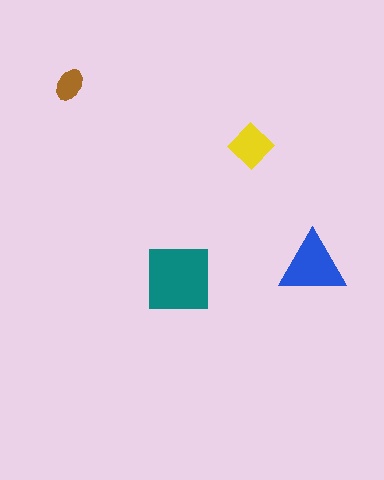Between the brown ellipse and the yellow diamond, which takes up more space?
The yellow diamond.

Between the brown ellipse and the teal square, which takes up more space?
The teal square.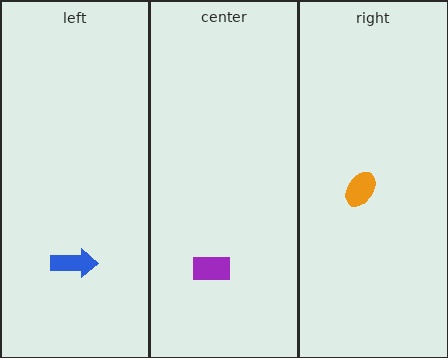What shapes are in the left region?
The blue arrow.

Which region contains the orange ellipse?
The right region.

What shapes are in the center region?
The purple rectangle.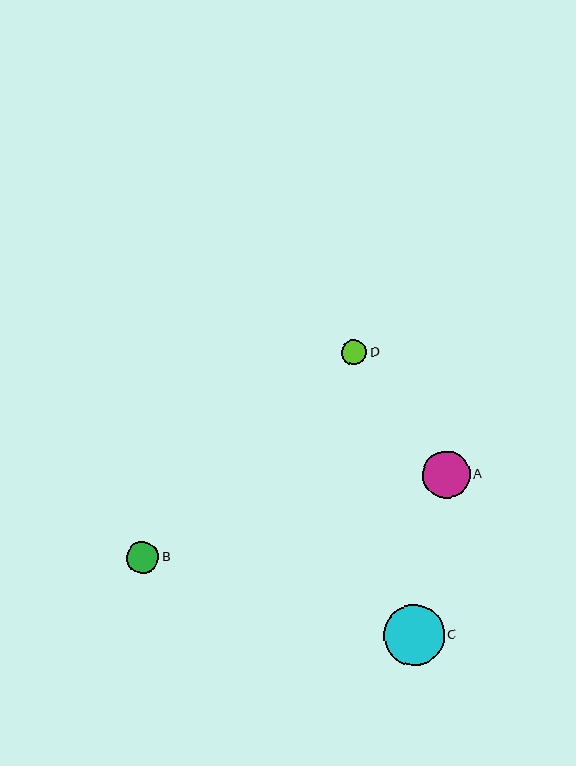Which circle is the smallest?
Circle D is the smallest with a size of approximately 25 pixels.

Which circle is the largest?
Circle C is the largest with a size of approximately 61 pixels.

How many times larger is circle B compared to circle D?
Circle B is approximately 1.3 times the size of circle D.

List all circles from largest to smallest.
From largest to smallest: C, A, B, D.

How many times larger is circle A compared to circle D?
Circle A is approximately 1.9 times the size of circle D.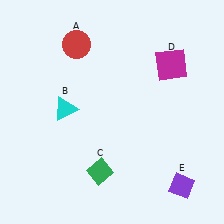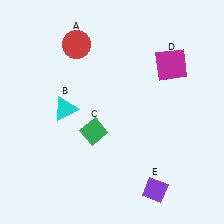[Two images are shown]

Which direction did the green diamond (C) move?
The green diamond (C) moved up.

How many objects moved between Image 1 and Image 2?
2 objects moved between the two images.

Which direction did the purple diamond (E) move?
The purple diamond (E) moved left.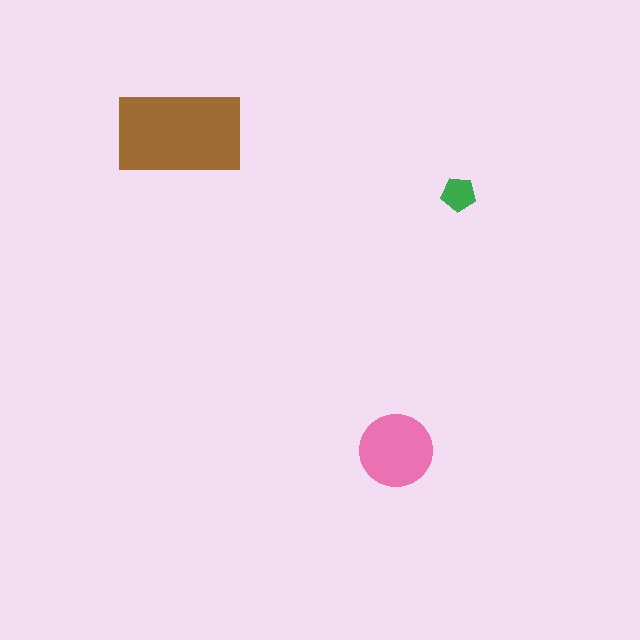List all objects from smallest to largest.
The green pentagon, the pink circle, the brown rectangle.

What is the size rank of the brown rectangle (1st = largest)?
1st.